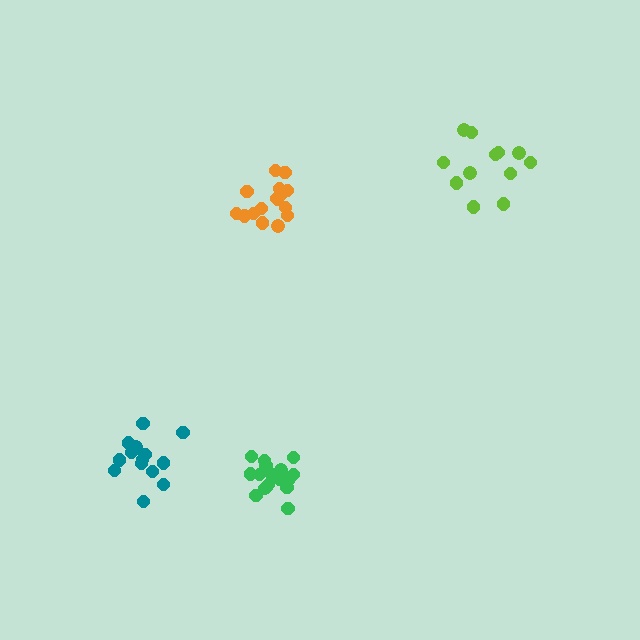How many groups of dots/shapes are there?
There are 4 groups.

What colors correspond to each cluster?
The clusters are colored: teal, orange, lime, green.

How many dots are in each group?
Group 1: 14 dots, Group 2: 16 dots, Group 3: 12 dots, Group 4: 17 dots (59 total).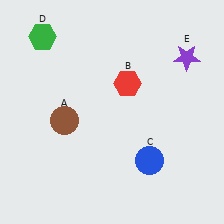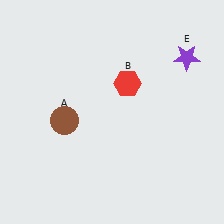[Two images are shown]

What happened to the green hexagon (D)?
The green hexagon (D) was removed in Image 2. It was in the top-left area of Image 1.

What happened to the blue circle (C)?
The blue circle (C) was removed in Image 2. It was in the bottom-right area of Image 1.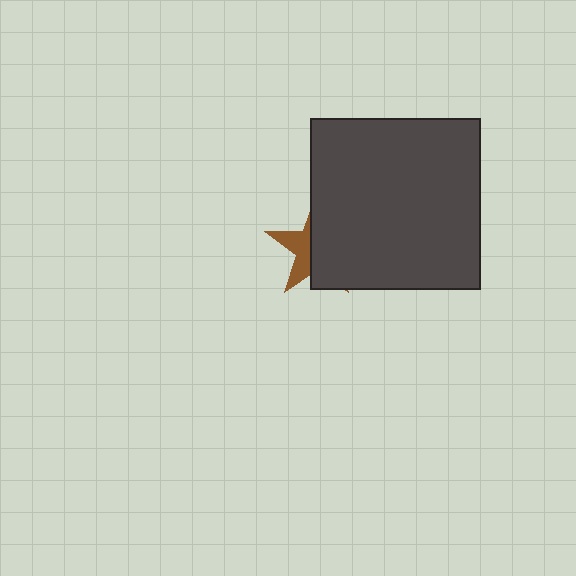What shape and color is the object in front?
The object in front is a dark gray square.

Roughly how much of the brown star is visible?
A small part of it is visible (roughly 36%).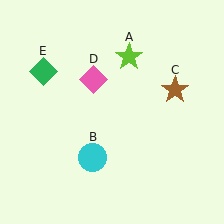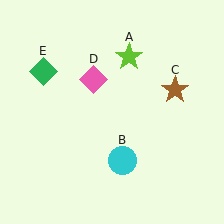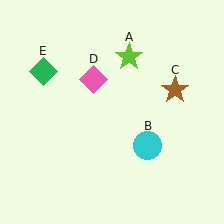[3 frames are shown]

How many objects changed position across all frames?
1 object changed position: cyan circle (object B).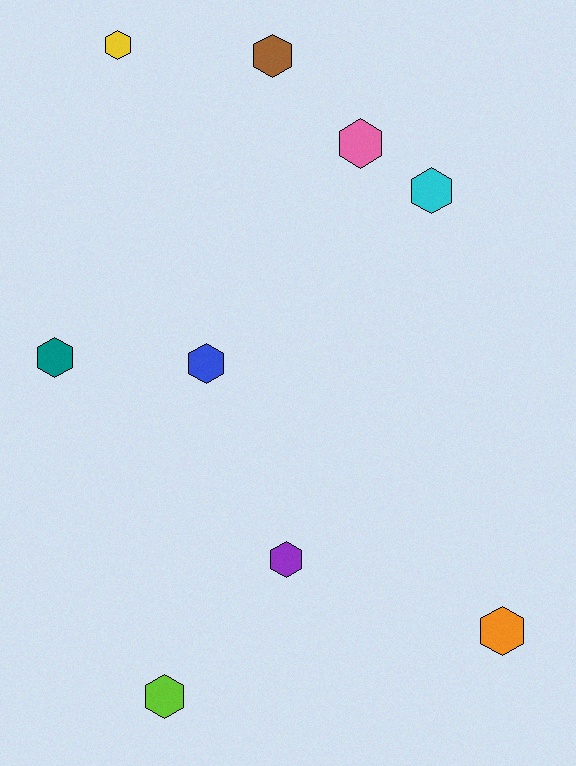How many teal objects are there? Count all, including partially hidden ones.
There is 1 teal object.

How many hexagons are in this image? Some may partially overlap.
There are 9 hexagons.